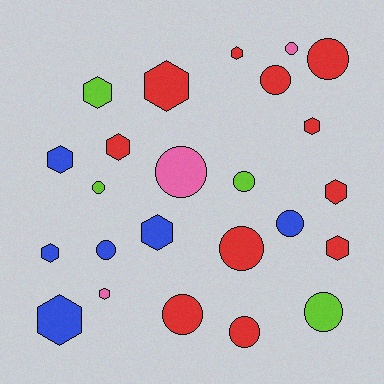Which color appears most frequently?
Red, with 11 objects.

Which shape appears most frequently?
Circle, with 12 objects.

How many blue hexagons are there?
There are 4 blue hexagons.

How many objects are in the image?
There are 24 objects.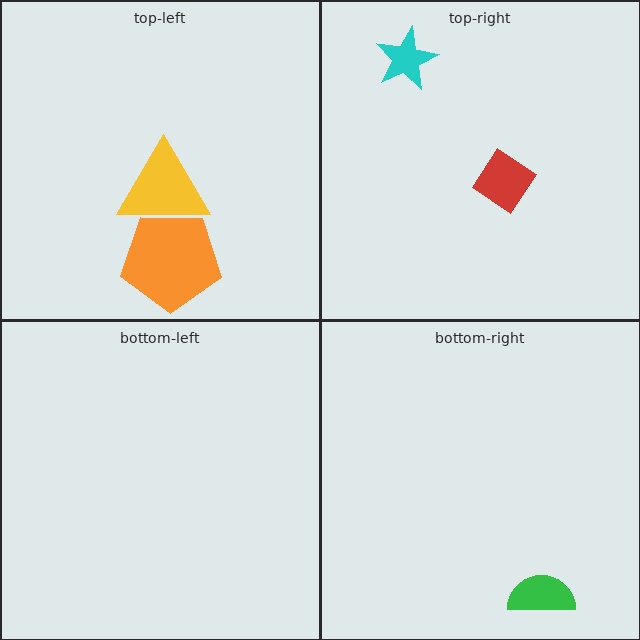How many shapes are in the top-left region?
2.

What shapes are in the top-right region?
The cyan star, the red diamond.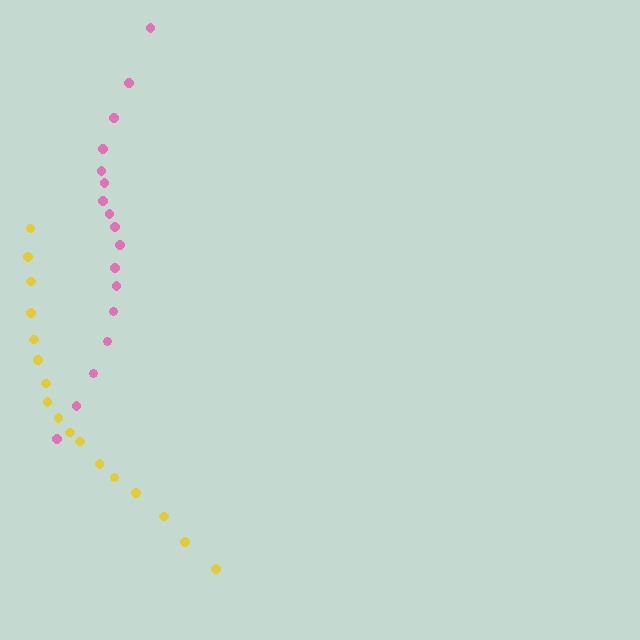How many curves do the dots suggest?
There are 2 distinct paths.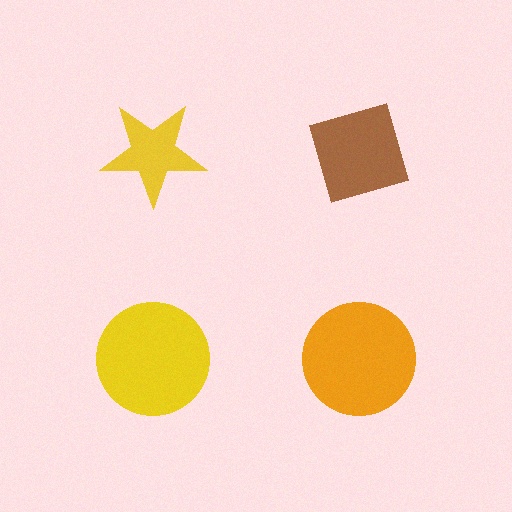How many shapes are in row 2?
2 shapes.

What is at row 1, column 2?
A brown diamond.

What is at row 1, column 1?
A yellow star.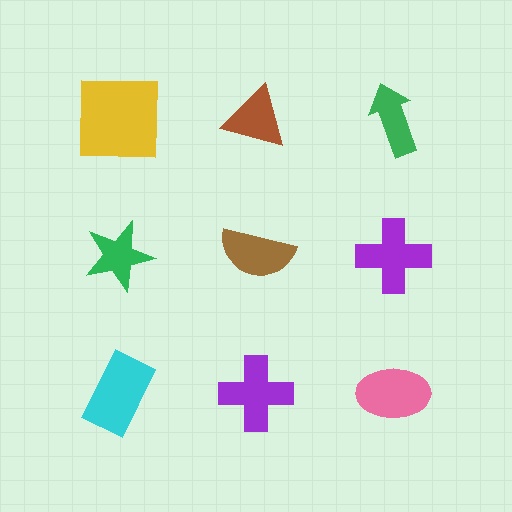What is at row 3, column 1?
A cyan rectangle.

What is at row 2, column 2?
A brown semicircle.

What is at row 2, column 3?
A purple cross.